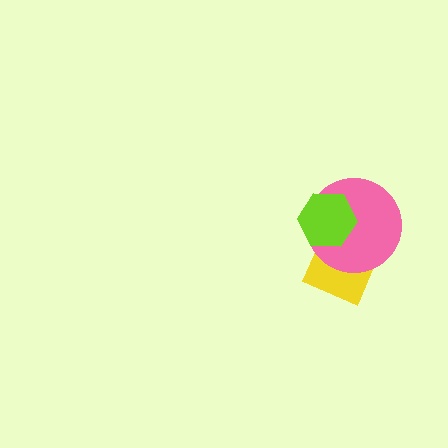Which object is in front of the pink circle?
The lime hexagon is in front of the pink circle.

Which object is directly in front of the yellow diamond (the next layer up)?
The pink circle is directly in front of the yellow diamond.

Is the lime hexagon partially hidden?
No, no other shape covers it.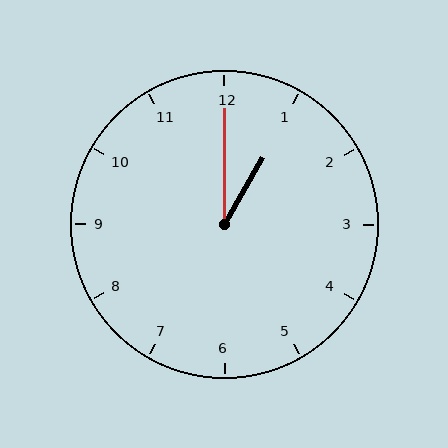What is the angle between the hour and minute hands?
Approximately 30 degrees.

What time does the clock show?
1:00.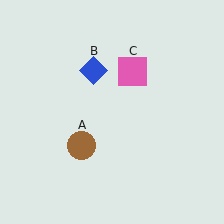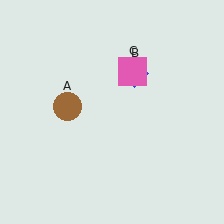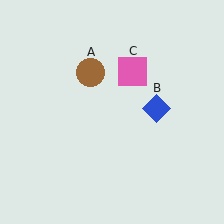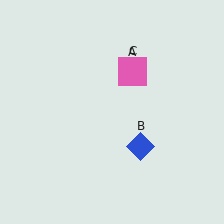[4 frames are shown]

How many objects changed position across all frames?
2 objects changed position: brown circle (object A), blue diamond (object B).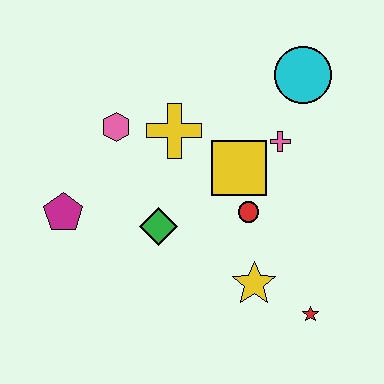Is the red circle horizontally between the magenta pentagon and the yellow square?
No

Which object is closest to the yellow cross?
The pink hexagon is closest to the yellow cross.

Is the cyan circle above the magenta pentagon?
Yes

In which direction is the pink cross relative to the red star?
The pink cross is above the red star.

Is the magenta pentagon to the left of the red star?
Yes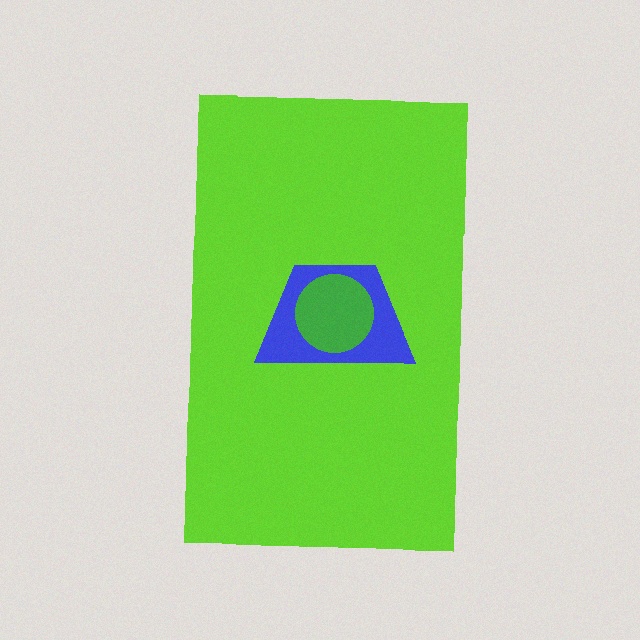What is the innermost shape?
The green circle.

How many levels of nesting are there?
3.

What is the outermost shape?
The lime rectangle.